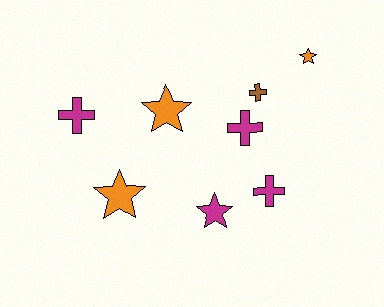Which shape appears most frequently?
Cross, with 4 objects.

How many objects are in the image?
There are 8 objects.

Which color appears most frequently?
Magenta, with 4 objects.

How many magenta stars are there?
There is 1 magenta star.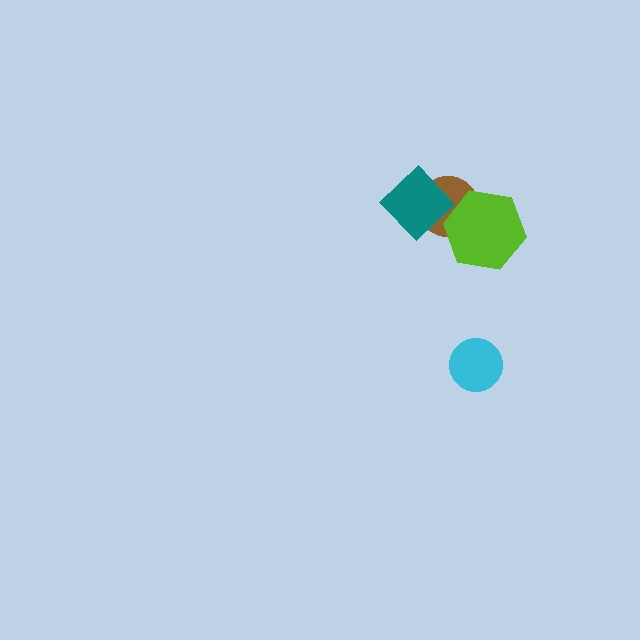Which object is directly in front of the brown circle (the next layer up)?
The teal diamond is directly in front of the brown circle.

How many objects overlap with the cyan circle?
0 objects overlap with the cyan circle.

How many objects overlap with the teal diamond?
1 object overlaps with the teal diamond.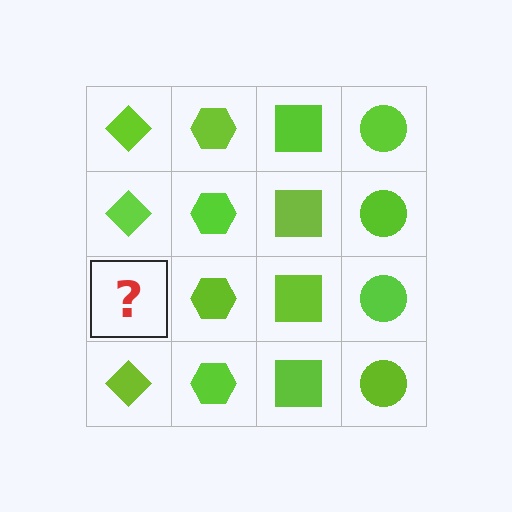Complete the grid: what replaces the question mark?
The question mark should be replaced with a lime diamond.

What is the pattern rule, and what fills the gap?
The rule is that each column has a consistent shape. The gap should be filled with a lime diamond.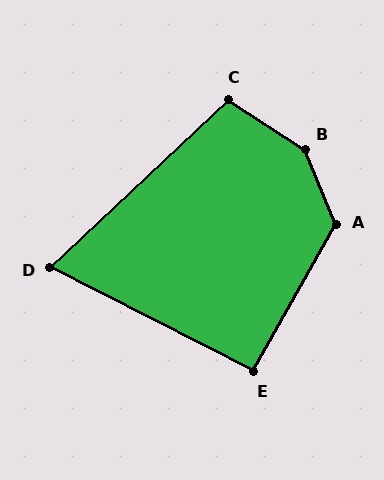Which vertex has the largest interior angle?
B, at approximately 145 degrees.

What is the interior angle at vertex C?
Approximately 104 degrees (obtuse).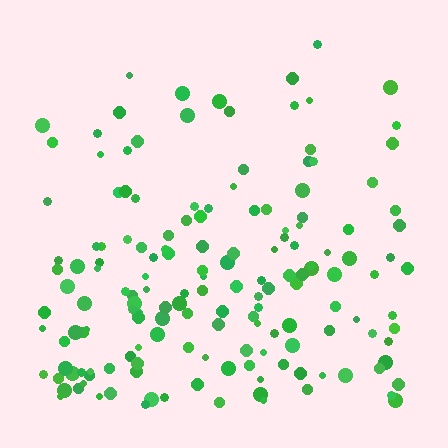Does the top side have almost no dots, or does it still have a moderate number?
Still a moderate number, just noticeably fewer than the bottom.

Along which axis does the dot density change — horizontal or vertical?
Vertical.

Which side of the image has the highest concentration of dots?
The bottom.